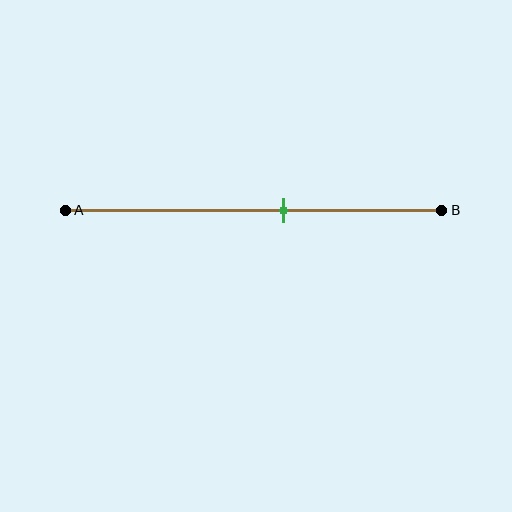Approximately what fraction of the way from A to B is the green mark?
The green mark is approximately 60% of the way from A to B.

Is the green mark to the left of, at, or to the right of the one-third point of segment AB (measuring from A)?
The green mark is to the right of the one-third point of segment AB.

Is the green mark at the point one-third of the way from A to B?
No, the mark is at about 60% from A, not at the 33% one-third point.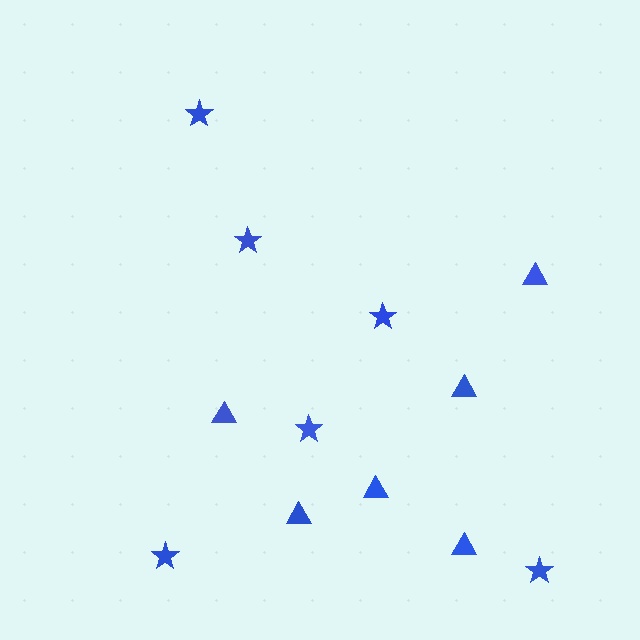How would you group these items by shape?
There are 2 groups: one group of stars (6) and one group of triangles (6).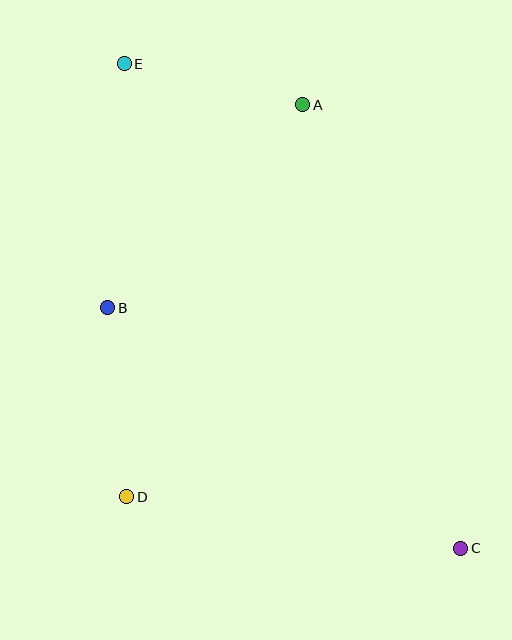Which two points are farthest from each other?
Points C and E are farthest from each other.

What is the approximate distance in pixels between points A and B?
The distance between A and B is approximately 281 pixels.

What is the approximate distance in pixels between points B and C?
The distance between B and C is approximately 427 pixels.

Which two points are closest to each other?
Points A and E are closest to each other.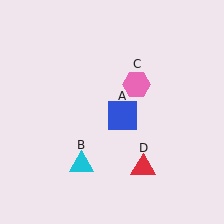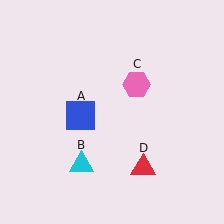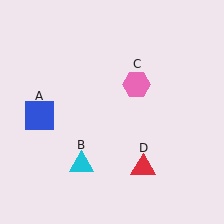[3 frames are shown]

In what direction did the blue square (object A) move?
The blue square (object A) moved left.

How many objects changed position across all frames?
1 object changed position: blue square (object A).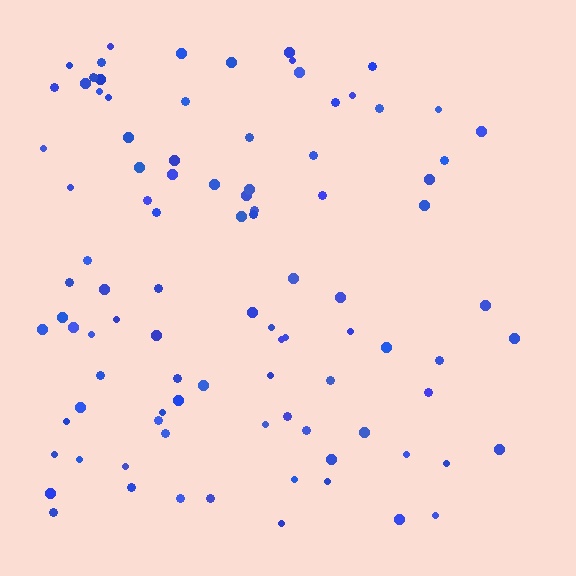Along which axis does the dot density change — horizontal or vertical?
Horizontal.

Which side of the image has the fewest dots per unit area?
The right.